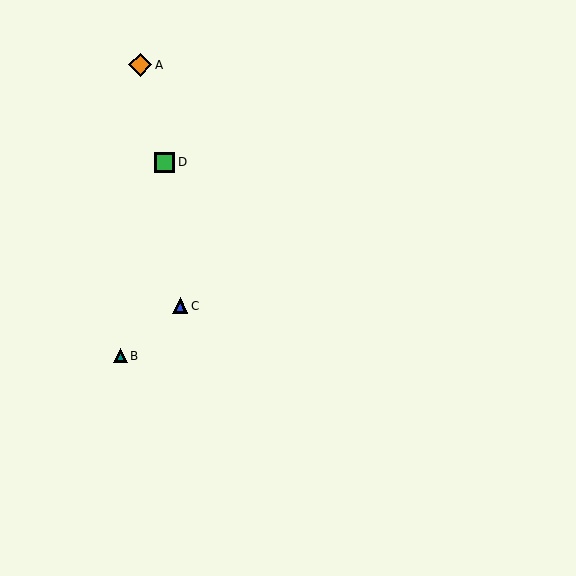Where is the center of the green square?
The center of the green square is at (165, 162).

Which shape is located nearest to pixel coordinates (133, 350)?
The teal triangle (labeled B) at (120, 356) is nearest to that location.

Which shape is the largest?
The orange diamond (labeled A) is the largest.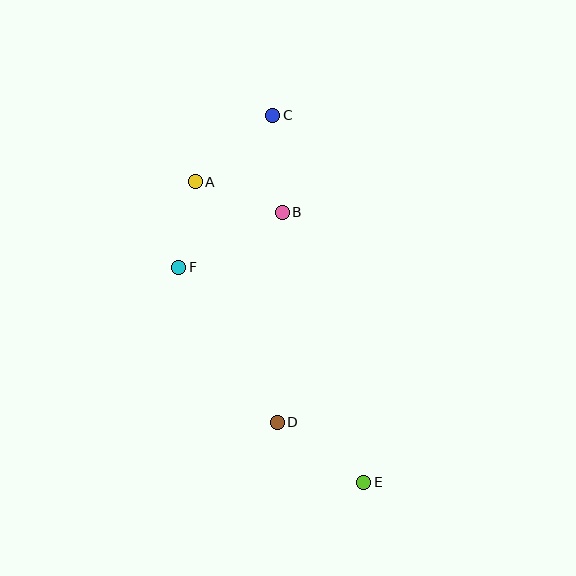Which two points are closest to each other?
Points A and F are closest to each other.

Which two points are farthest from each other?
Points C and E are farthest from each other.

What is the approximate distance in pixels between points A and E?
The distance between A and E is approximately 345 pixels.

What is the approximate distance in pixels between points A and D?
The distance between A and D is approximately 254 pixels.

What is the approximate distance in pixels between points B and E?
The distance between B and E is approximately 282 pixels.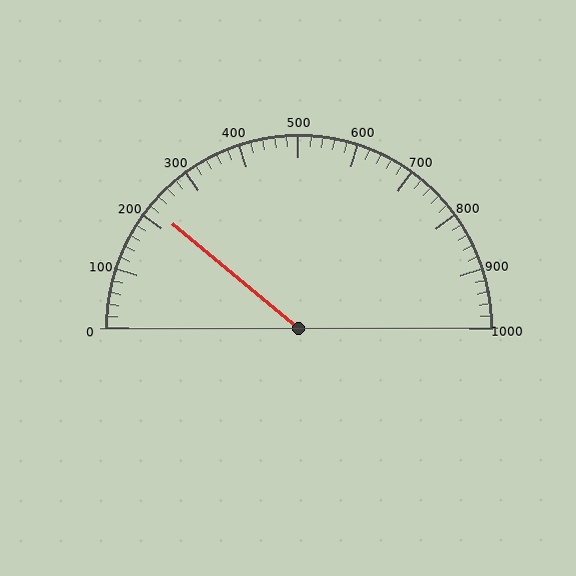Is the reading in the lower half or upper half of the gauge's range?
The reading is in the lower half of the range (0 to 1000).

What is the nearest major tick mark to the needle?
The nearest major tick mark is 200.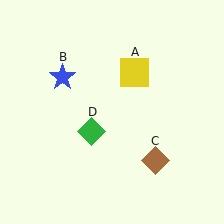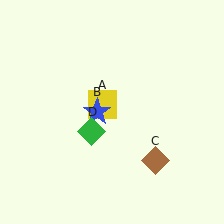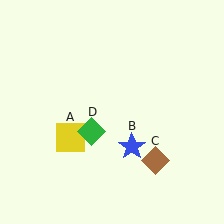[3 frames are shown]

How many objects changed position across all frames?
2 objects changed position: yellow square (object A), blue star (object B).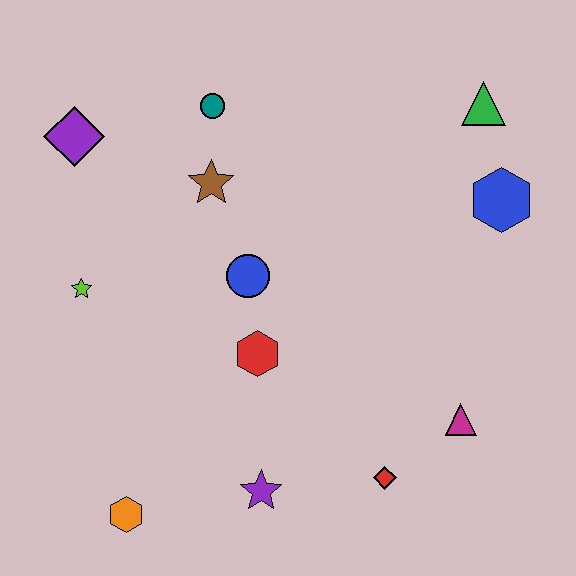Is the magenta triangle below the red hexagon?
Yes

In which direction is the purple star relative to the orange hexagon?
The purple star is to the right of the orange hexagon.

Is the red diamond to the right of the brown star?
Yes